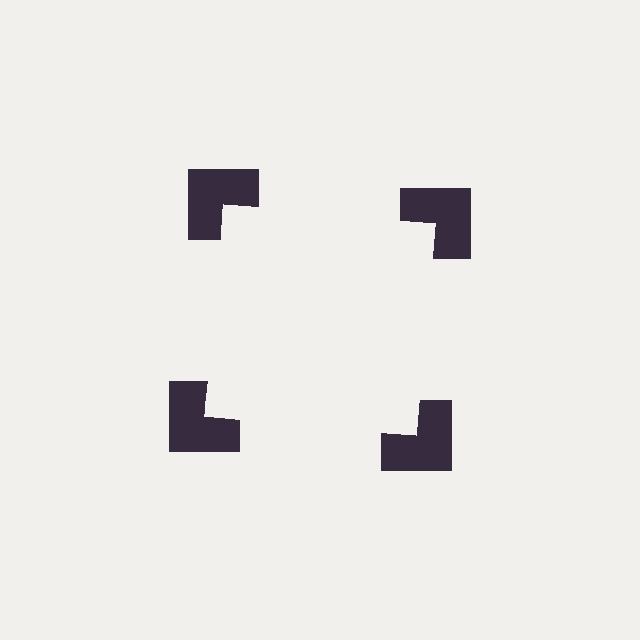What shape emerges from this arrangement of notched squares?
An illusory square — its edges are inferred from the aligned wedge cuts in the notched squares, not physically drawn.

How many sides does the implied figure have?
4 sides.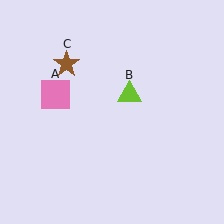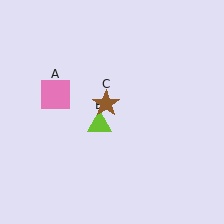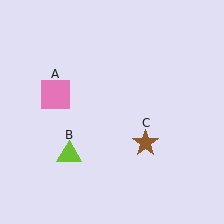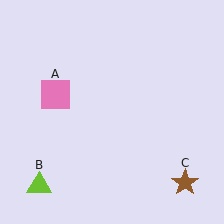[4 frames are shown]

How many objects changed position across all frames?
2 objects changed position: lime triangle (object B), brown star (object C).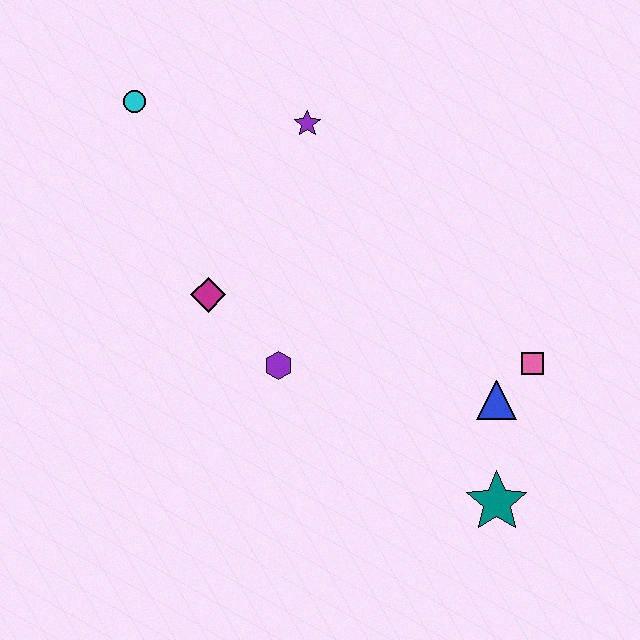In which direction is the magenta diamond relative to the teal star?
The magenta diamond is to the left of the teal star.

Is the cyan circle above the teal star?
Yes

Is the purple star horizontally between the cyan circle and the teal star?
Yes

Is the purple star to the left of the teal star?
Yes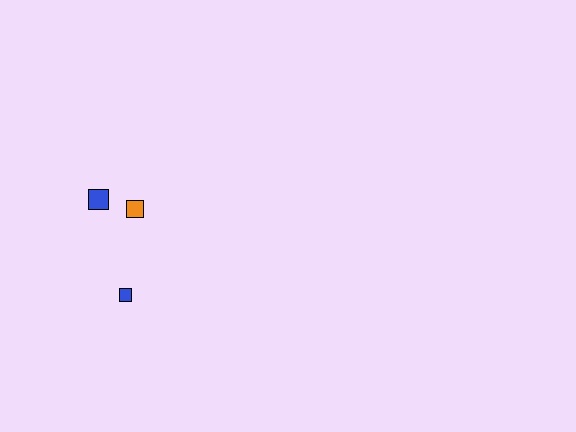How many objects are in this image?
There are 3 objects.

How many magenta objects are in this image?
There are no magenta objects.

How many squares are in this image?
There are 3 squares.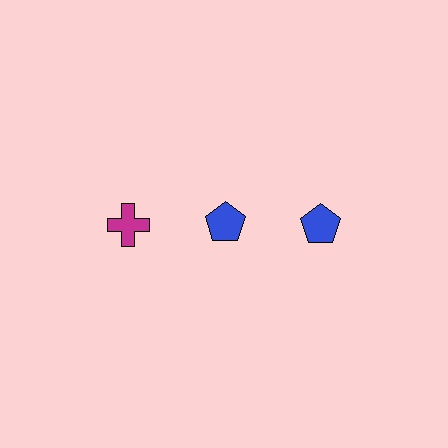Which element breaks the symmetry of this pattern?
The magenta cross in the top row, leftmost column breaks the symmetry. All other shapes are blue pentagons.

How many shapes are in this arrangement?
There are 3 shapes arranged in a grid pattern.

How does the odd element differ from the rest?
It differs in both color (magenta instead of blue) and shape (cross instead of pentagon).